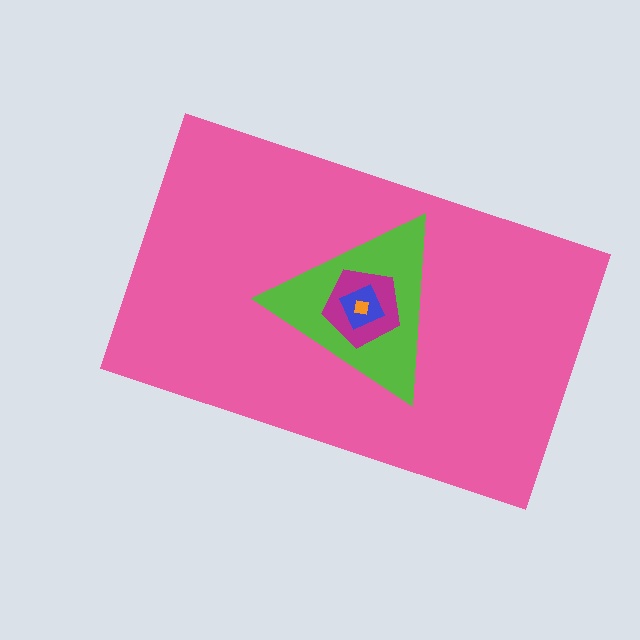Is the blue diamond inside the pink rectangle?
Yes.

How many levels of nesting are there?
5.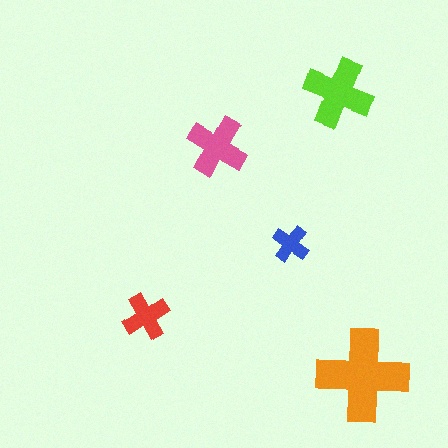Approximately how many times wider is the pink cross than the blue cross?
About 1.5 times wider.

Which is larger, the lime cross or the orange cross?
The orange one.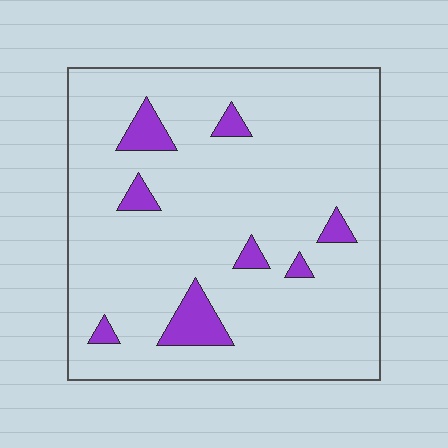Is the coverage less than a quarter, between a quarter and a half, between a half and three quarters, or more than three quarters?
Less than a quarter.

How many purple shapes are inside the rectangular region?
8.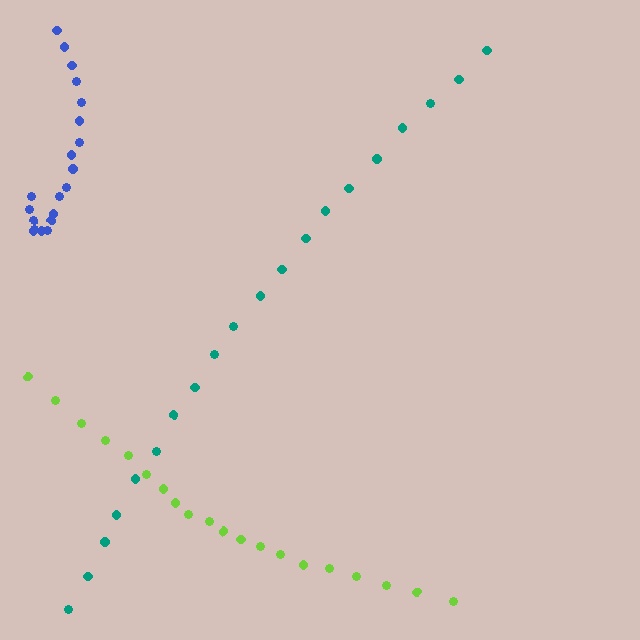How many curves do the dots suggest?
There are 3 distinct paths.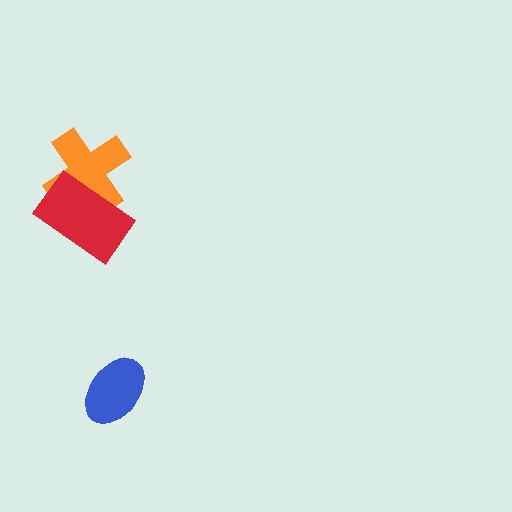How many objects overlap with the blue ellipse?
0 objects overlap with the blue ellipse.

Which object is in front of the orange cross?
The red rectangle is in front of the orange cross.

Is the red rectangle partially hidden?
No, no other shape covers it.